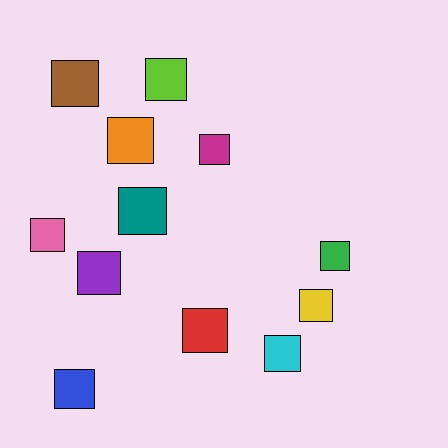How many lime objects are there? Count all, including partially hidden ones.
There is 1 lime object.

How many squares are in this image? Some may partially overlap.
There are 12 squares.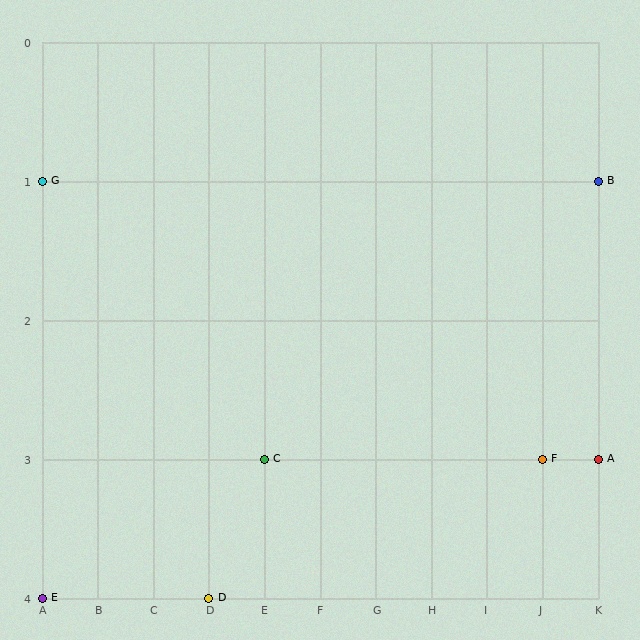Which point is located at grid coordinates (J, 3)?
Point F is at (J, 3).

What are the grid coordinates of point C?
Point C is at grid coordinates (E, 3).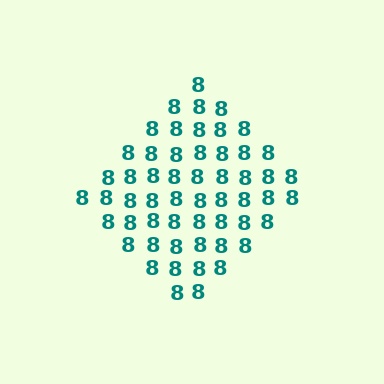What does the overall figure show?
The overall figure shows a diamond.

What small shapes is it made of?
It is made of small digit 8's.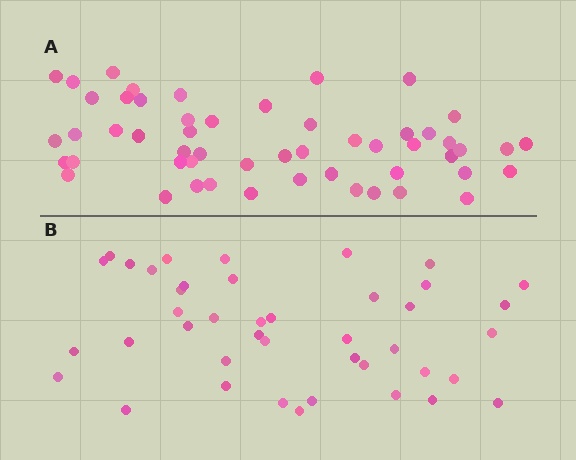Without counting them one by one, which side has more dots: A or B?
Region A (the top region) has more dots.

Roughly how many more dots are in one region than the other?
Region A has roughly 12 or so more dots than region B.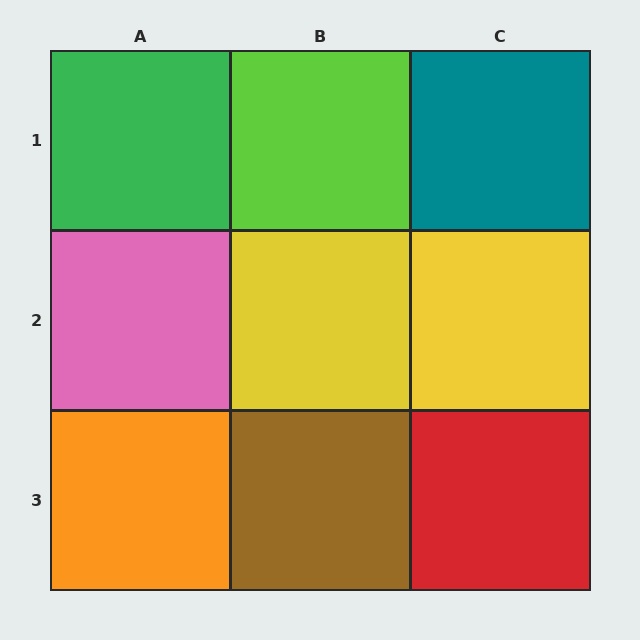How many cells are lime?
1 cell is lime.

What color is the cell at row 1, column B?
Lime.